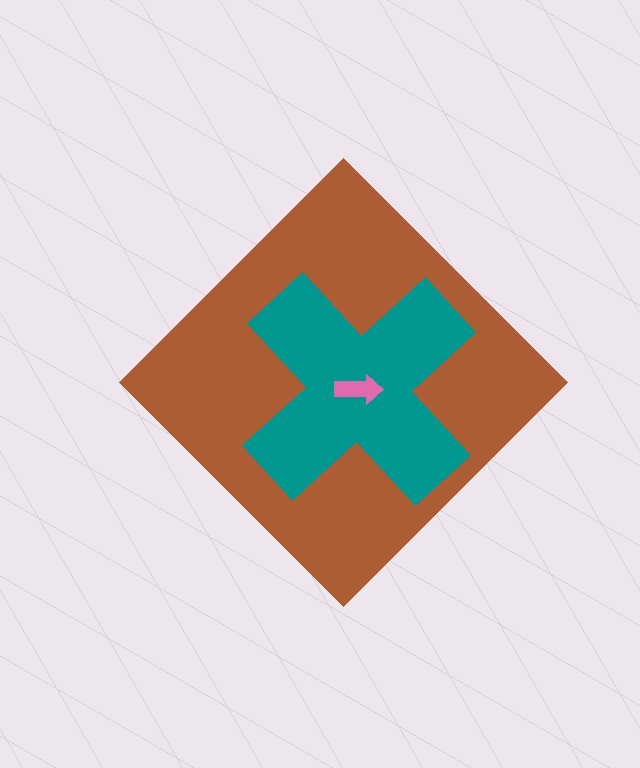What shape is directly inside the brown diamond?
The teal cross.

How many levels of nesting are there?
3.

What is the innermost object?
The pink arrow.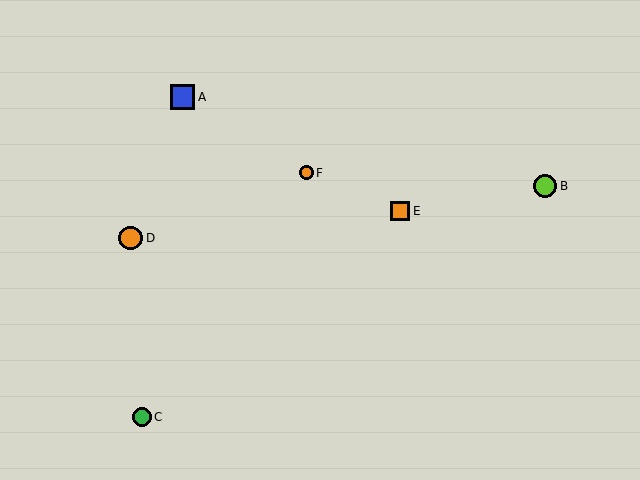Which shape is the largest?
The blue square (labeled A) is the largest.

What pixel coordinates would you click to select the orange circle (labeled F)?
Click at (306, 173) to select the orange circle F.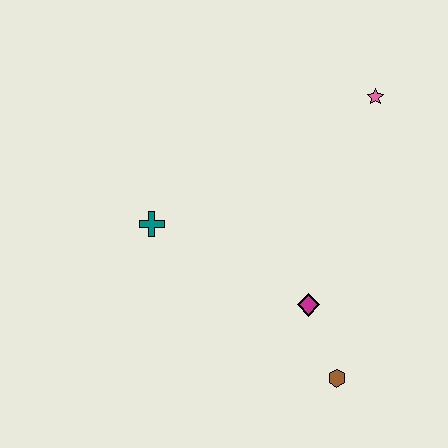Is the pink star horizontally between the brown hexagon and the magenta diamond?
No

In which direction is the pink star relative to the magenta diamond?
The pink star is above the magenta diamond.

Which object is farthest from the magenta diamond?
The pink star is farthest from the magenta diamond.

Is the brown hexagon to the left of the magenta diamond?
No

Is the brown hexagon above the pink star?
No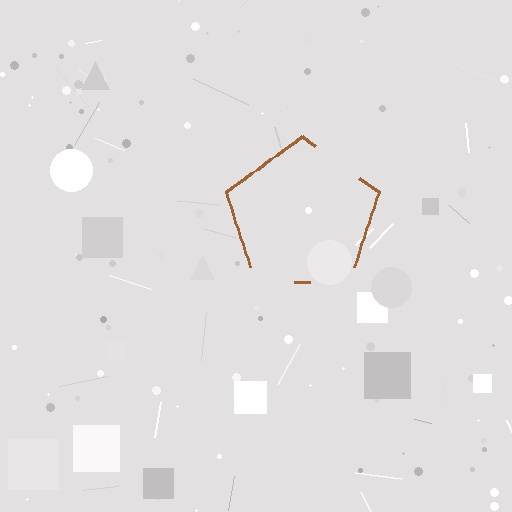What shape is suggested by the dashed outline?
The dashed outline suggests a pentagon.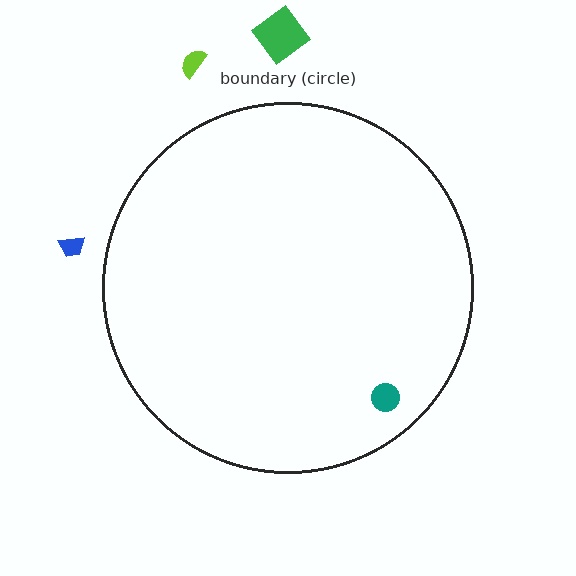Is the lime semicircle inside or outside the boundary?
Outside.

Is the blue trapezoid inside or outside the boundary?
Outside.